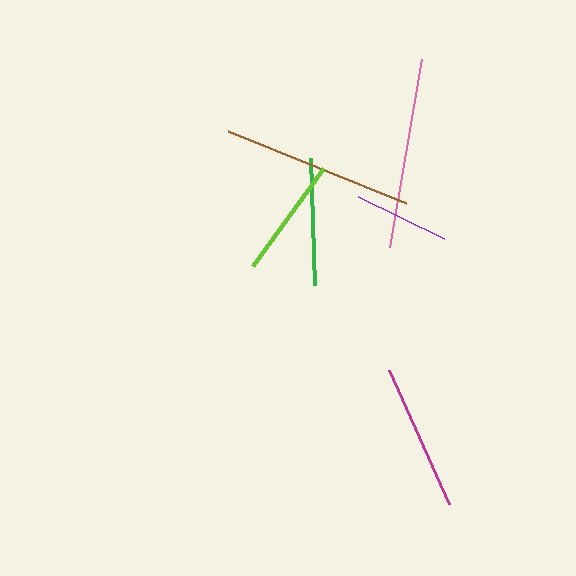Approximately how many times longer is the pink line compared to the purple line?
The pink line is approximately 2.0 times the length of the purple line.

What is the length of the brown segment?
The brown segment is approximately 191 pixels long.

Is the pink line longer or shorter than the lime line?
The pink line is longer than the lime line.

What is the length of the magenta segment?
The magenta segment is approximately 147 pixels long.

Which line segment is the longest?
The brown line is the longest at approximately 191 pixels.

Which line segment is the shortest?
The purple line is the shortest at approximately 96 pixels.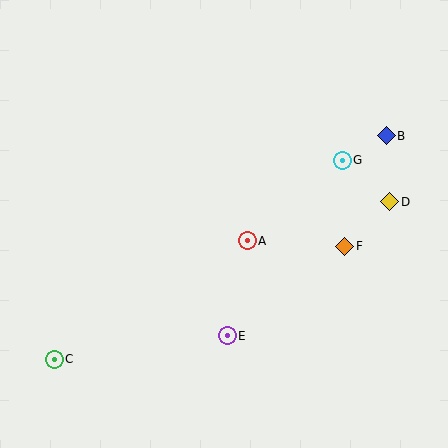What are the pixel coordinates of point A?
Point A is at (247, 241).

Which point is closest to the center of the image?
Point A at (247, 241) is closest to the center.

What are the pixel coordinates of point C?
Point C is at (54, 359).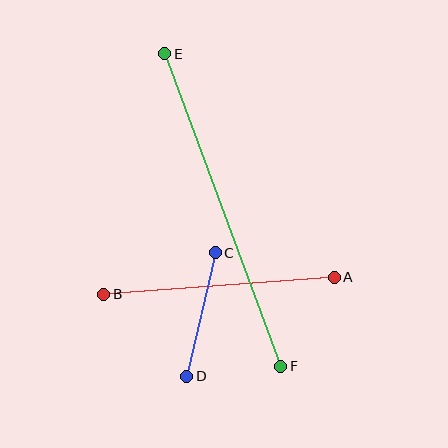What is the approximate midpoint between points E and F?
The midpoint is at approximately (223, 210) pixels.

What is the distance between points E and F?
The distance is approximately 333 pixels.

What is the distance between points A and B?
The distance is approximately 231 pixels.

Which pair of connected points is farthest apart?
Points E and F are farthest apart.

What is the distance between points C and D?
The distance is approximately 127 pixels.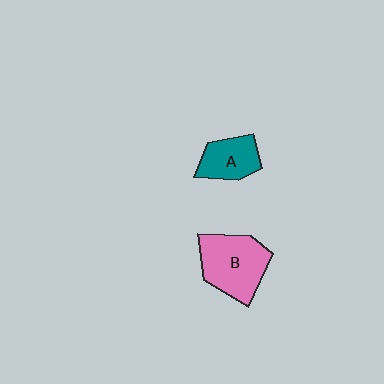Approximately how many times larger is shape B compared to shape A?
Approximately 1.6 times.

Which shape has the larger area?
Shape B (pink).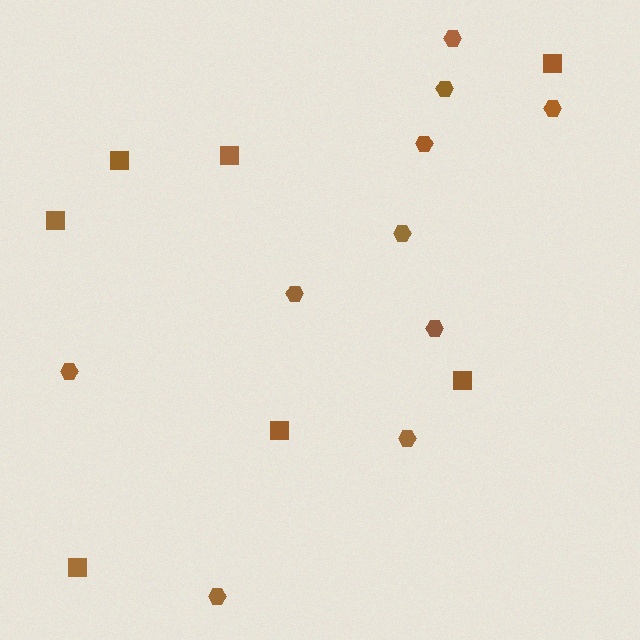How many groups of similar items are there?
There are 2 groups: one group of hexagons (10) and one group of squares (7).